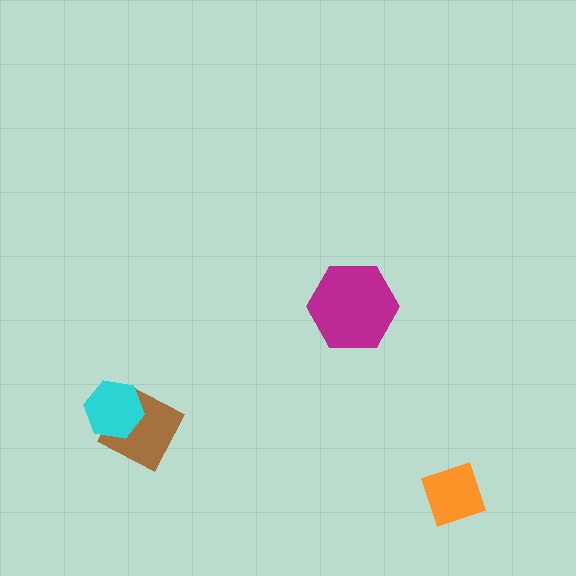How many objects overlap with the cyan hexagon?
1 object overlaps with the cyan hexagon.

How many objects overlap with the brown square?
1 object overlaps with the brown square.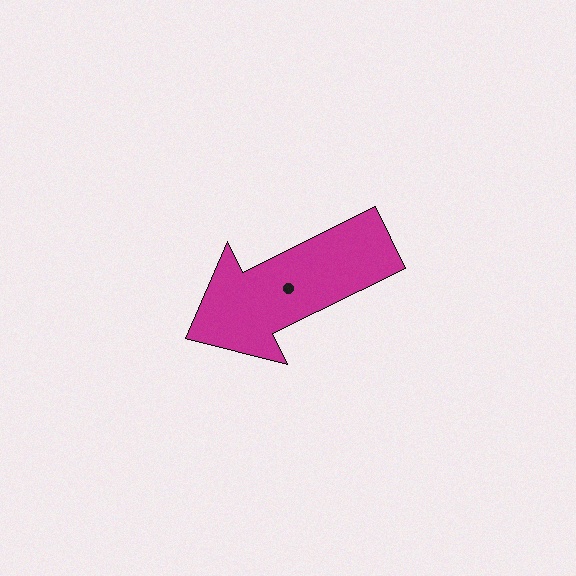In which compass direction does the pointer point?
Southwest.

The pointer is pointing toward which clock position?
Roughly 8 o'clock.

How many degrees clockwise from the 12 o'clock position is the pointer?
Approximately 244 degrees.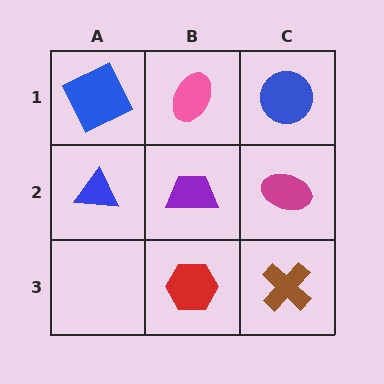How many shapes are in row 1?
3 shapes.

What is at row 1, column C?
A blue circle.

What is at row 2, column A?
A blue triangle.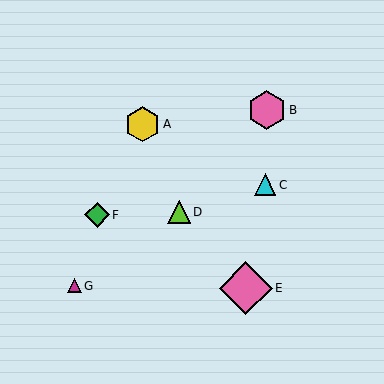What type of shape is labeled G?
Shape G is a magenta triangle.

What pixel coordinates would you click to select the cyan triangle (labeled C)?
Click at (265, 185) to select the cyan triangle C.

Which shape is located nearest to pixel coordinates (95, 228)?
The green diamond (labeled F) at (97, 215) is nearest to that location.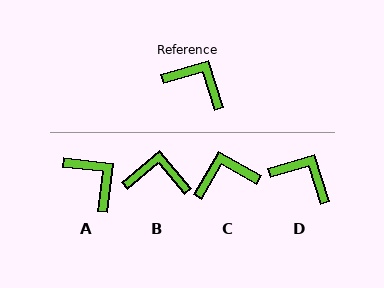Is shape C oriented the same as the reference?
No, it is off by about 43 degrees.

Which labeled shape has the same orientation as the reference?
D.